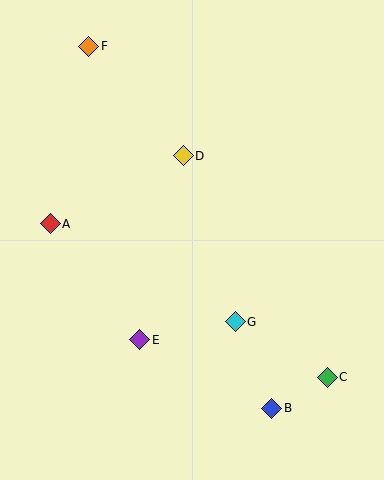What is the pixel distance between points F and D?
The distance between F and D is 144 pixels.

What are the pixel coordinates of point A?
Point A is at (50, 224).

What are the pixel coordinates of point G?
Point G is at (235, 322).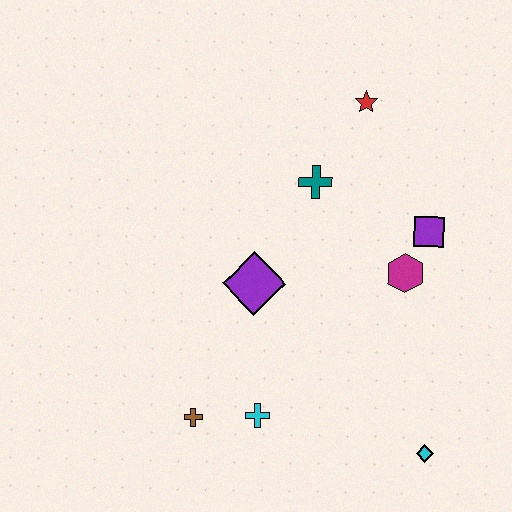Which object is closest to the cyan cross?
The brown cross is closest to the cyan cross.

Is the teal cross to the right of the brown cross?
Yes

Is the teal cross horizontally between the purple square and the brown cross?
Yes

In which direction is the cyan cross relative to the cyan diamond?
The cyan cross is to the left of the cyan diamond.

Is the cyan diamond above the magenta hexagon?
No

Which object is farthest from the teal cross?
The cyan diamond is farthest from the teal cross.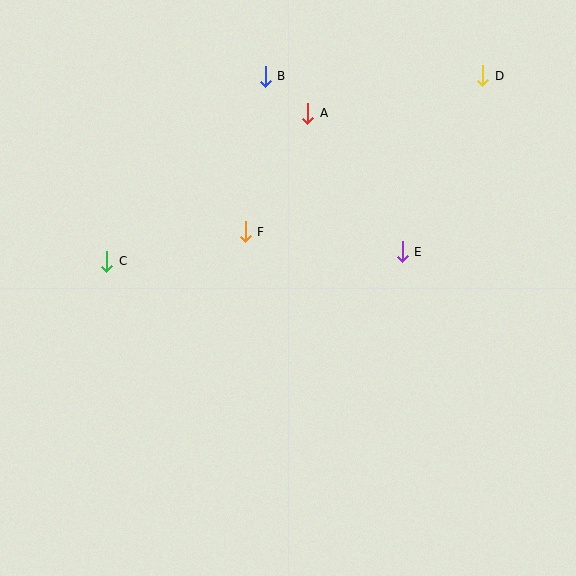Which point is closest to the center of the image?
Point F at (245, 232) is closest to the center.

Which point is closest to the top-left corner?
Point B is closest to the top-left corner.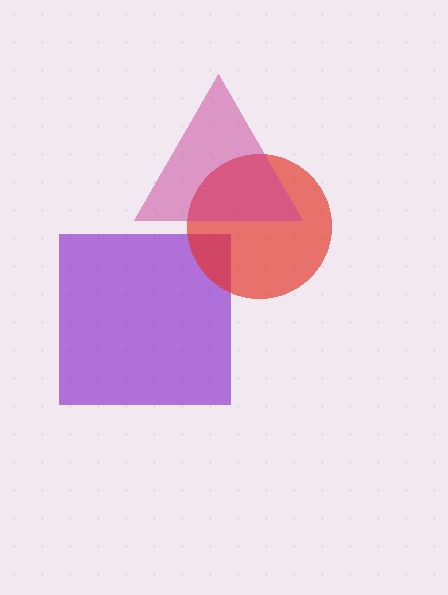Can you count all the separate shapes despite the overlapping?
Yes, there are 3 separate shapes.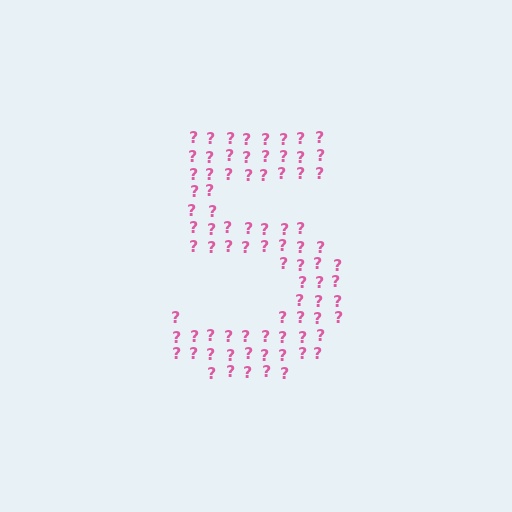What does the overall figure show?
The overall figure shows the digit 5.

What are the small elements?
The small elements are question marks.